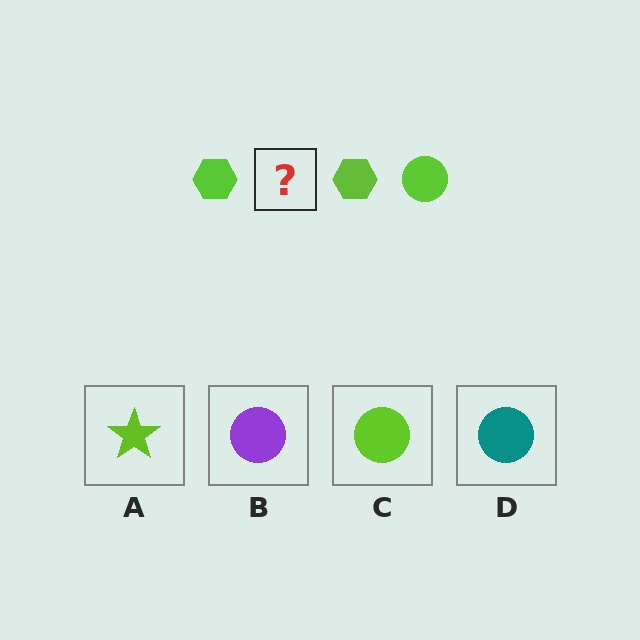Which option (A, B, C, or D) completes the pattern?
C.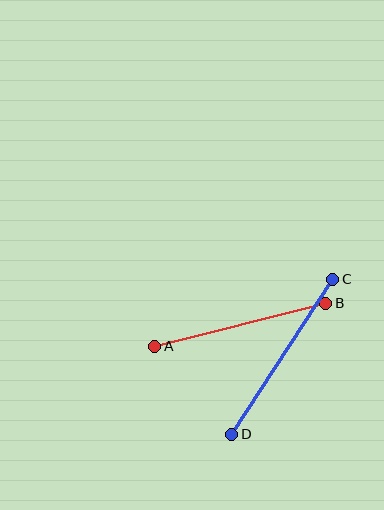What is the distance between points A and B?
The distance is approximately 176 pixels.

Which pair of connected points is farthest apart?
Points C and D are farthest apart.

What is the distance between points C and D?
The distance is approximately 185 pixels.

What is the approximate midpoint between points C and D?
The midpoint is at approximately (282, 357) pixels.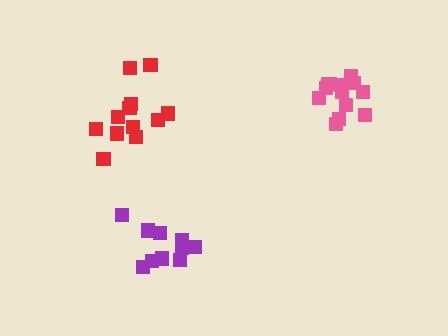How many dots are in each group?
Group 1: 12 dots, Group 2: 10 dots, Group 3: 13 dots (35 total).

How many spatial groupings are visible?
There are 3 spatial groupings.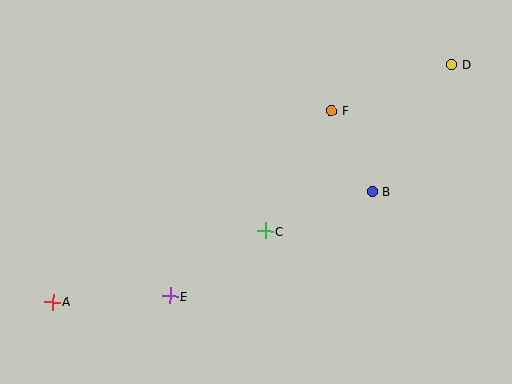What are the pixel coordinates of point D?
Point D is at (452, 64).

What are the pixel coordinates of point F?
Point F is at (331, 111).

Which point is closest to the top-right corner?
Point D is closest to the top-right corner.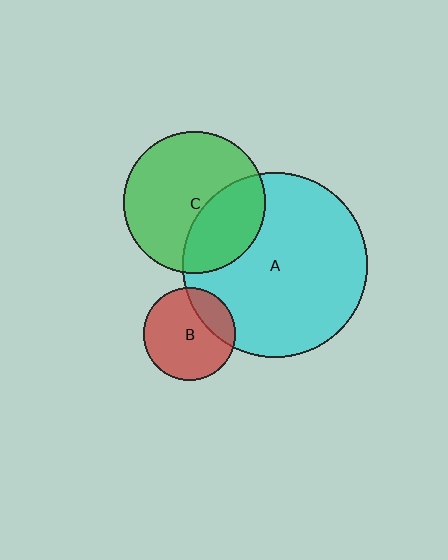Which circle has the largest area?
Circle A (cyan).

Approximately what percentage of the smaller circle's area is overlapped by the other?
Approximately 25%.